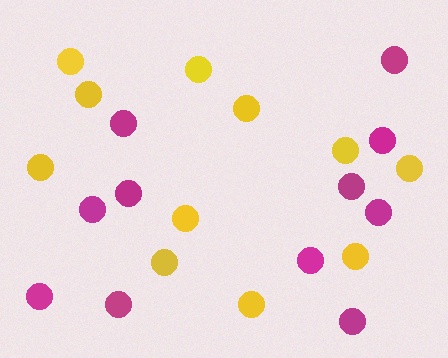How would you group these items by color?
There are 2 groups: one group of magenta circles (11) and one group of yellow circles (11).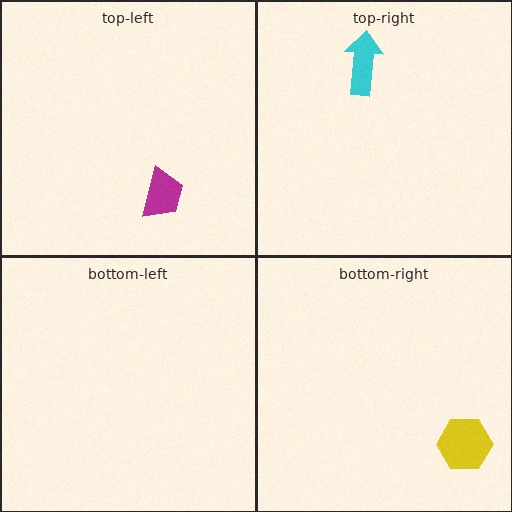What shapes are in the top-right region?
The cyan arrow.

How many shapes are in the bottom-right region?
1.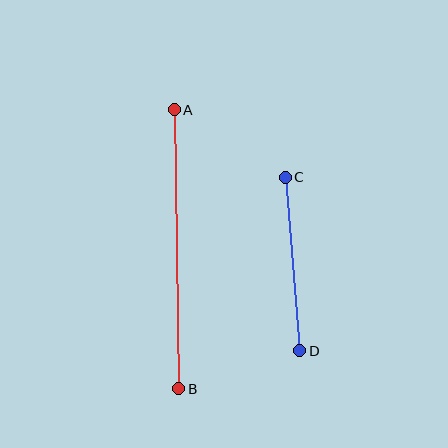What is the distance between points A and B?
The distance is approximately 279 pixels.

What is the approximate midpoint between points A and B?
The midpoint is at approximately (177, 249) pixels.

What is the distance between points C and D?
The distance is approximately 174 pixels.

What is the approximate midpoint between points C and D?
The midpoint is at approximately (292, 264) pixels.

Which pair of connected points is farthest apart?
Points A and B are farthest apart.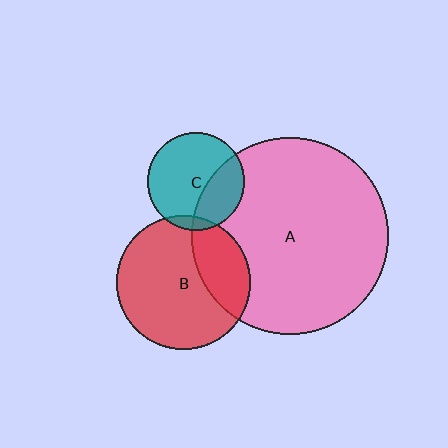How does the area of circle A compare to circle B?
Approximately 2.2 times.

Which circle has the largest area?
Circle A (pink).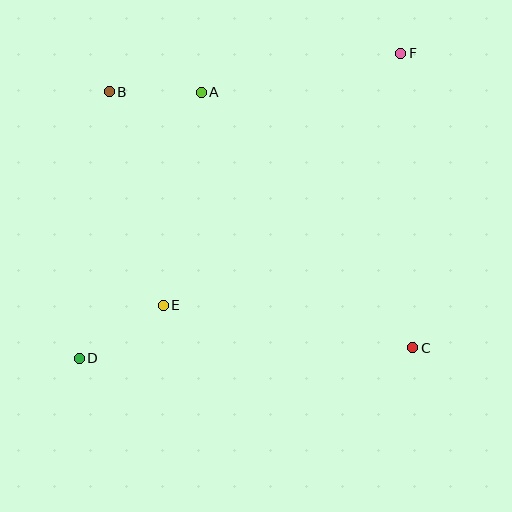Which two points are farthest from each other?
Points D and F are farthest from each other.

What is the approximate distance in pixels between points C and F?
The distance between C and F is approximately 295 pixels.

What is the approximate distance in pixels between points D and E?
The distance between D and E is approximately 99 pixels.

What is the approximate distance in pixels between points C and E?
The distance between C and E is approximately 253 pixels.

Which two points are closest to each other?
Points A and B are closest to each other.